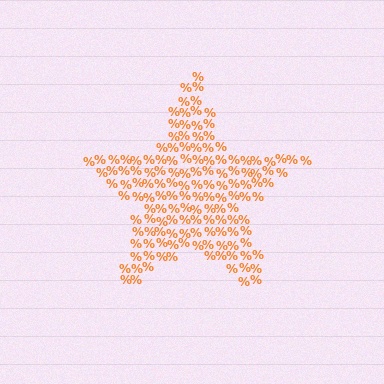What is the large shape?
The large shape is a star.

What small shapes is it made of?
It is made of small percent signs.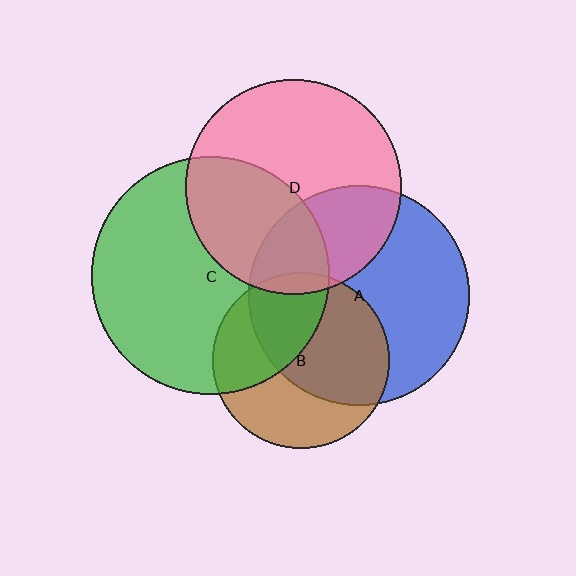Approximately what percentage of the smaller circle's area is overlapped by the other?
Approximately 30%.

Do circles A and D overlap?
Yes.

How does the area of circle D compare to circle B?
Approximately 1.5 times.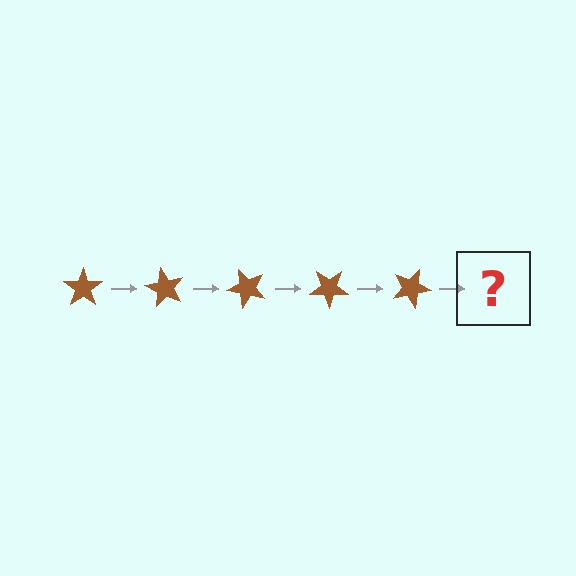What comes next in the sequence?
The next element should be a brown star rotated 300 degrees.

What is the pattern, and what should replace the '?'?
The pattern is that the star rotates 60 degrees each step. The '?' should be a brown star rotated 300 degrees.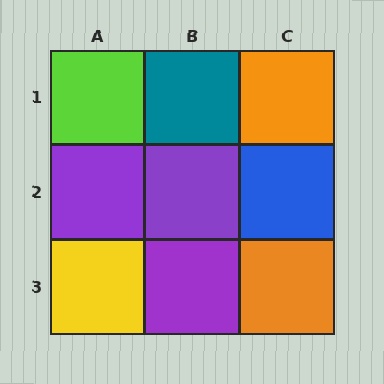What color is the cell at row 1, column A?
Lime.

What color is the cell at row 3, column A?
Yellow.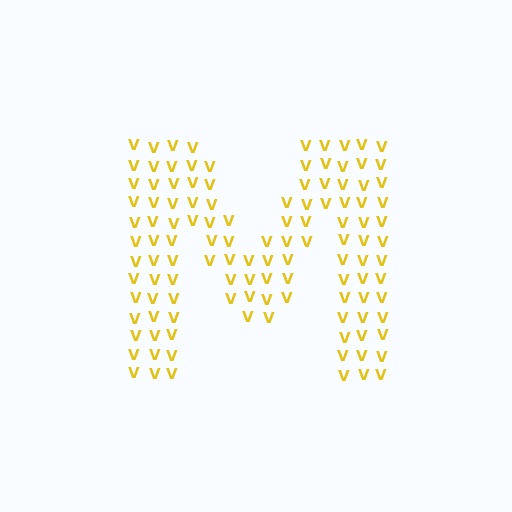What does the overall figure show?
The overall figure shows the letter M.